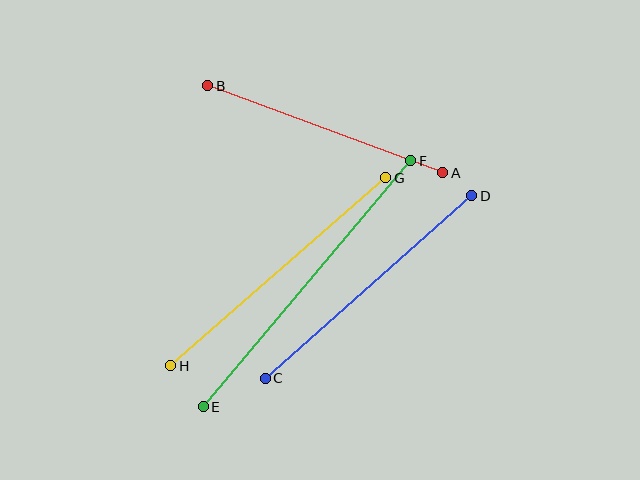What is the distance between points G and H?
The distance is approximately 286 pixels.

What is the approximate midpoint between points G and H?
The midpoint is at approximately (278, 272) pixels.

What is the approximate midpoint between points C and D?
The midpoint is at approximately (369, 287) pixels.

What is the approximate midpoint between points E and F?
The midpoint is at approximately (307, 284) pixels.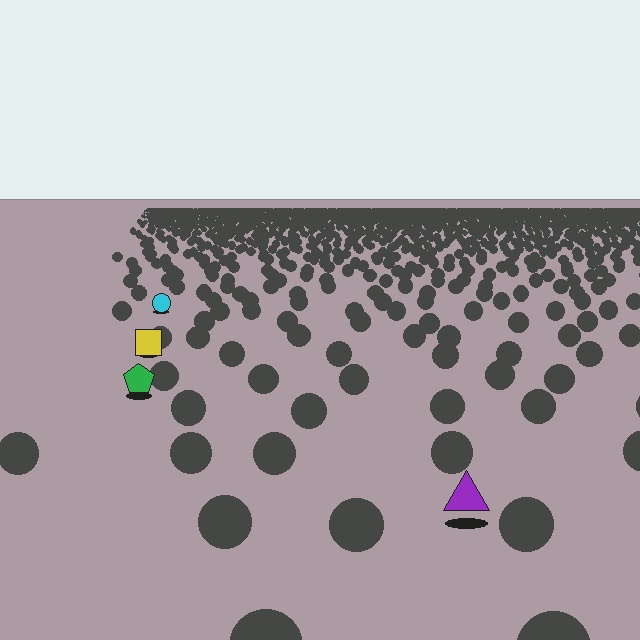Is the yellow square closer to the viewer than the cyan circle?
Yes. The yellow square is closer — you can tell from the texture gradient: the ground texture is coarser near it.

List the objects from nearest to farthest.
From nearest to farthest: the purple triangle, the green pentagon, the yellow square, the cyan circle.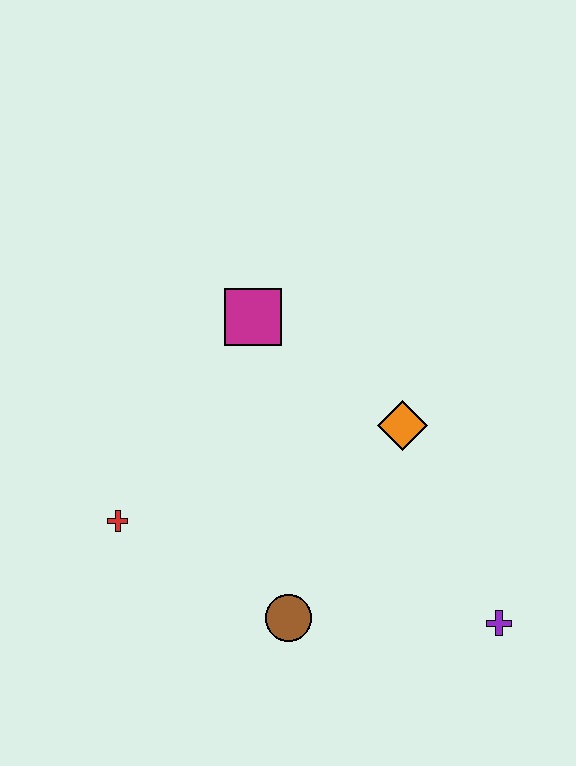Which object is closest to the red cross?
The brown circle is closest to the red cross.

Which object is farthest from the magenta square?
The purple cross is farthest from the magenta square.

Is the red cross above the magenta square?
No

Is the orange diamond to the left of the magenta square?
No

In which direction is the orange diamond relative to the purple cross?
The orange diamond is above the purple cross.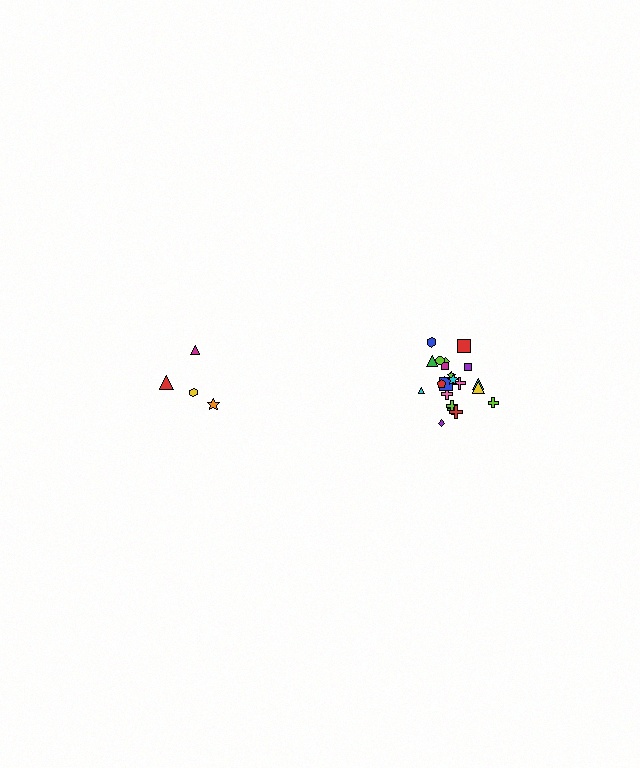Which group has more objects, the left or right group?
The right group.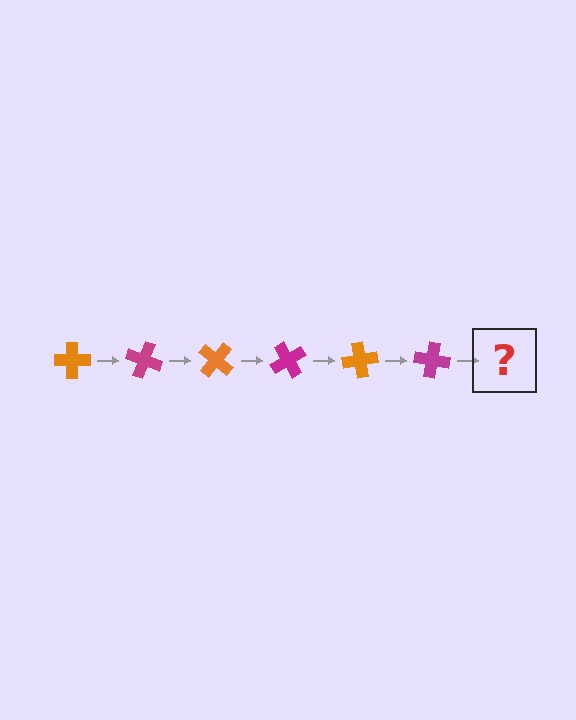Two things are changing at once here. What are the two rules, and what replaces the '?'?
The two rules are that it rotates 20 degrees each step and the color cycles through orange and magenta. The '?' should be an orange cross, rotated 120 degrees from the start.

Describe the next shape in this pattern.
It should be an orange cross, rotated 120 degrees from the start.